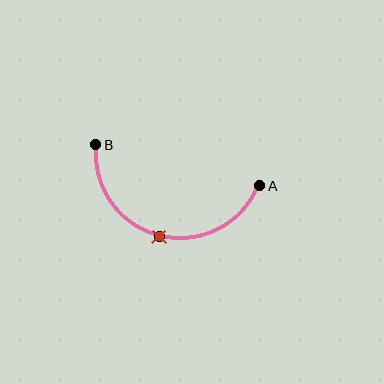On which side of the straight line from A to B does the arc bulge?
The arc bulges below the straight line connecting A and B.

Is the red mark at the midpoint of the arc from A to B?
Yes. The red mark lies on the arc at equal arc-length from both A and B — it is the arc midpoint.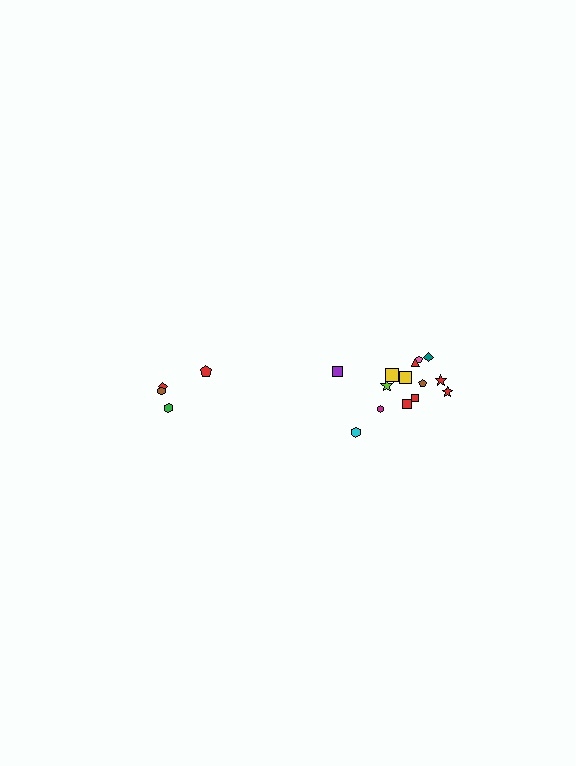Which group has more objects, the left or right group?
The right group.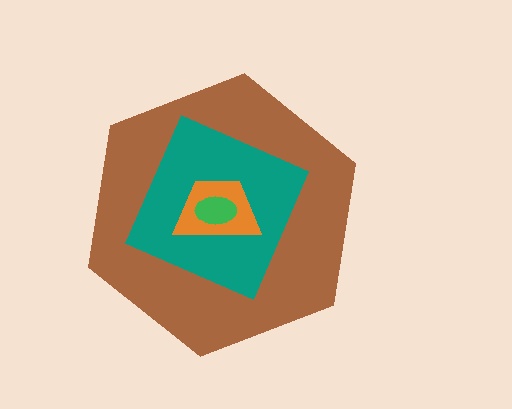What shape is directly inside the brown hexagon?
The teal diamond.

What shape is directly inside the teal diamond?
The orange trapezoid.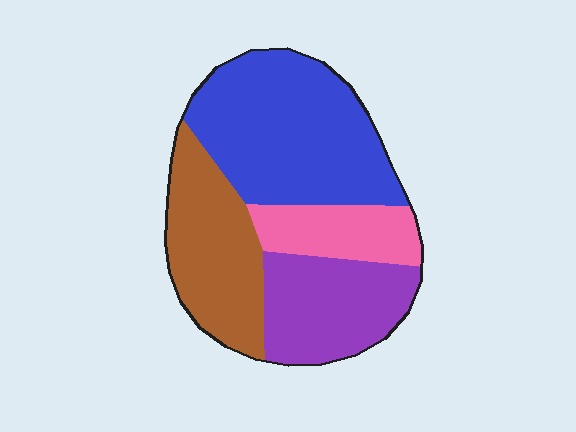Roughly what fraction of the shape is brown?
Brown takes up less than a quarter of the shape.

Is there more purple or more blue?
Blue.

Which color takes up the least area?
Pink, at roughly 15%.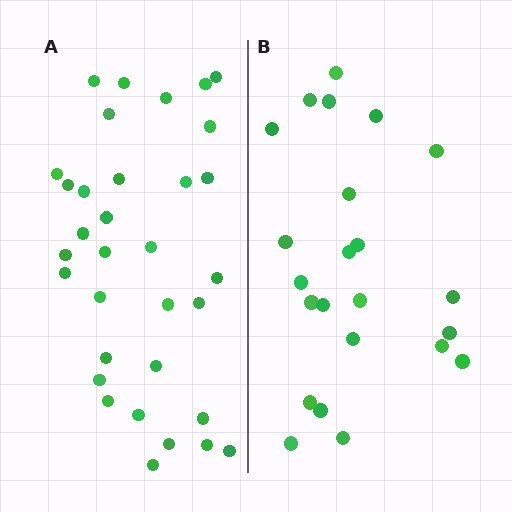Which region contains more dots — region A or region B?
Region A (the left region) has more dots.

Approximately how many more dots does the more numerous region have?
Region A has roughly 10 or so more dots than region B.